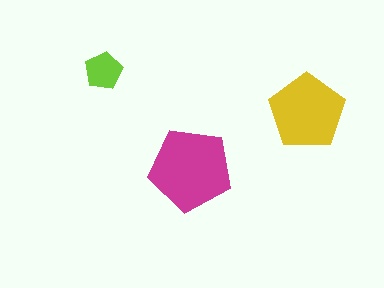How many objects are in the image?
There are 3 objects in the image.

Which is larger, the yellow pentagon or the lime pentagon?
The yellow one.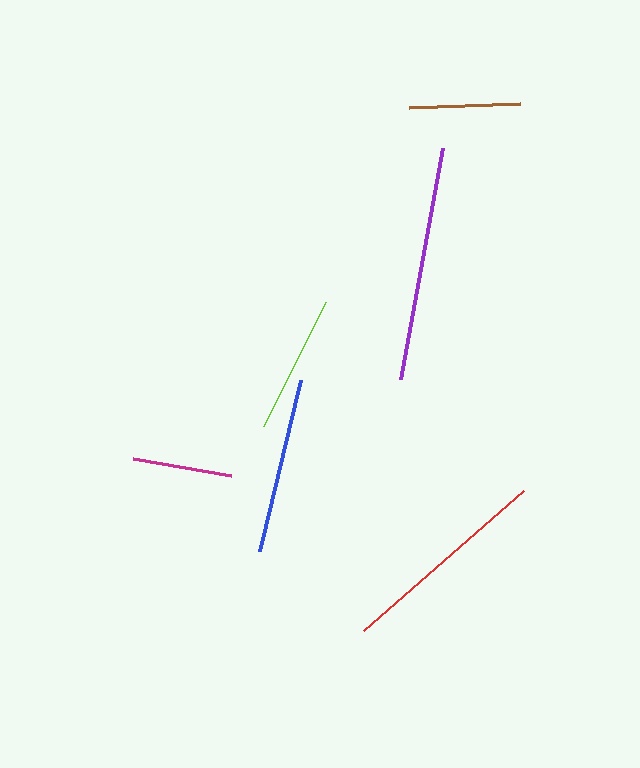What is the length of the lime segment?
The lime segment is approximately 139 pixels long.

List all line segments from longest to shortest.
From longest to shortest: purple, red, blue, lime, brown, magenta.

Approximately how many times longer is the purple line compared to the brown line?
The purple line is approximately 2.1 times the length of the brown line.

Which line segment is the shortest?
The magenta line is the shortest at approximately 99 pixels.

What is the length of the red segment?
The red segment is approximately 213 pixels long.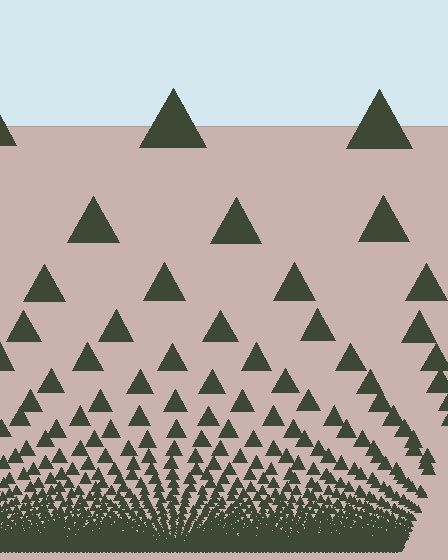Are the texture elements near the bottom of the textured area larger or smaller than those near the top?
Smaller. The gradient is inverted — elements near the bottom are smaller and denser.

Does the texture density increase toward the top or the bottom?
Density increases toward the bottom.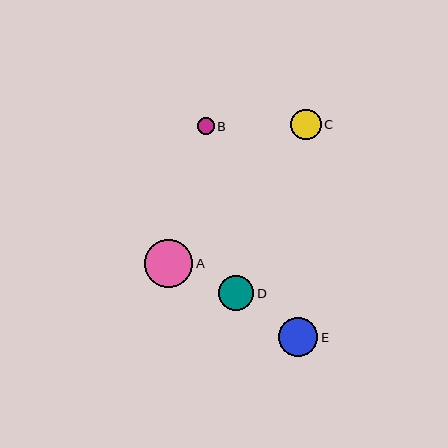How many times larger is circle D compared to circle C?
Circle D is approximately 1.1 times the size of circle C.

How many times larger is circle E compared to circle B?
Circle E is approximately 2.3 times the size of circle B.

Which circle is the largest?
Circle A is the largest with a size of approximately 48 pixels.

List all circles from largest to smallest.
From largest to smallest: A, E, D, C, B.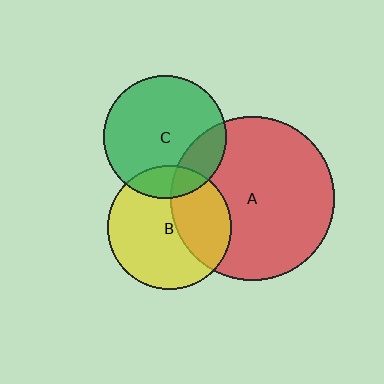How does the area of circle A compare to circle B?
Approximately 1.7 times.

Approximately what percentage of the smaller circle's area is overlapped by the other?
Approximately 20%.